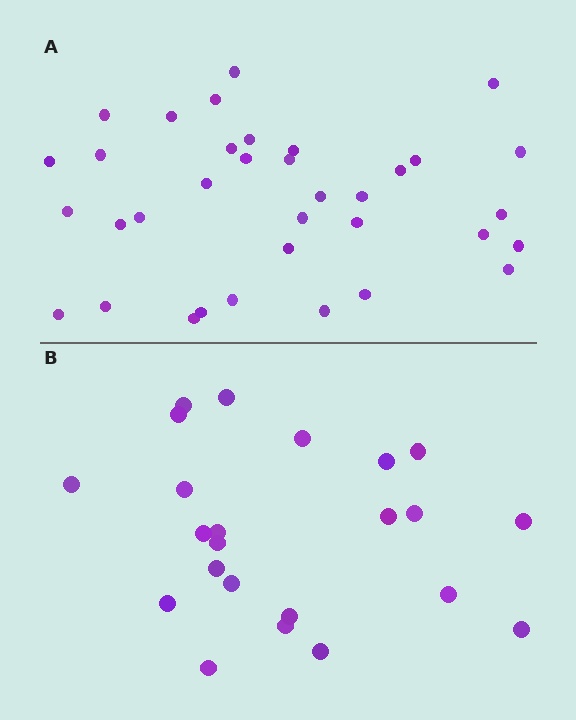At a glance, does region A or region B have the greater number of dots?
Region A (the top region) has more dots.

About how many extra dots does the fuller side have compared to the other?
Region A has roughly 12 or so more dots than region B.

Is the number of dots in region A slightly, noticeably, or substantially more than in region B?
Region A has substantially more. The ratio is roughly 1.5 to 1.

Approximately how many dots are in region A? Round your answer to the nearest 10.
About 40 dots. (The exact count is 35, which rounds to 40.)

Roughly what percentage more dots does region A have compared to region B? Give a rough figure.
About 50% more.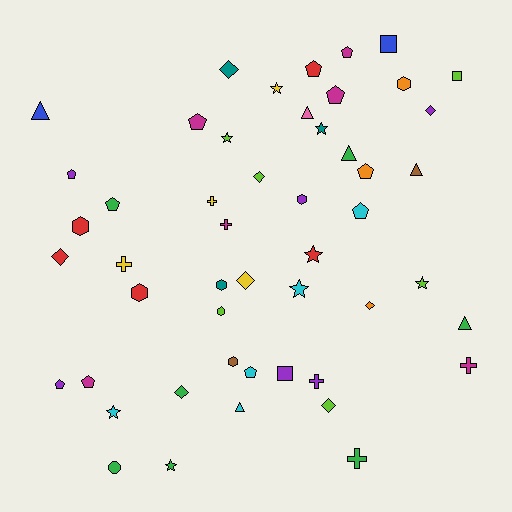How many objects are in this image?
There are 50 objects.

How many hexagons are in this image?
There are 7 hexagons.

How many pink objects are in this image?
There is 1 pink object.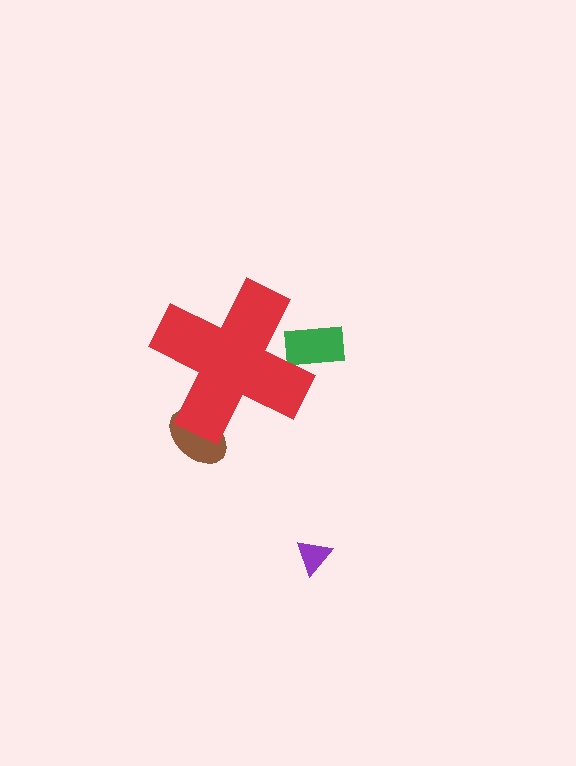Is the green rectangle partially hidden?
Yes, the green rectangle is partially hidden behind the red cross.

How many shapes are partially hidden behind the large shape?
2 shapes are partially hidden.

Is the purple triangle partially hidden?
No, the purple triangle is fully visible.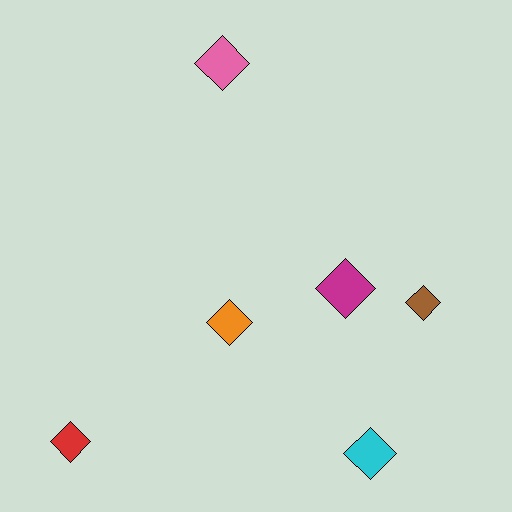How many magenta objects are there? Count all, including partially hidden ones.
There is 1 magenta object.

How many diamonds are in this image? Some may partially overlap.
There are 6 diamonds.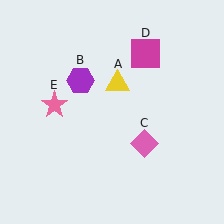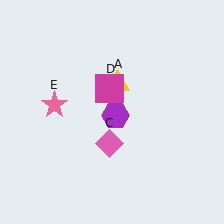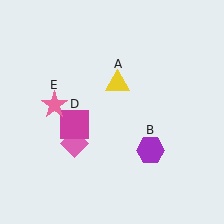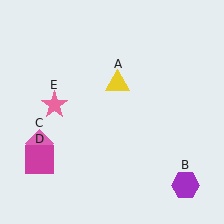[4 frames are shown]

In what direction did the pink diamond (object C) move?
The pink diamond (object C) moved left.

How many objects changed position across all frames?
3 objects changed position: purple hexagon (object B), pink diamond (object C), magenta square (object D).